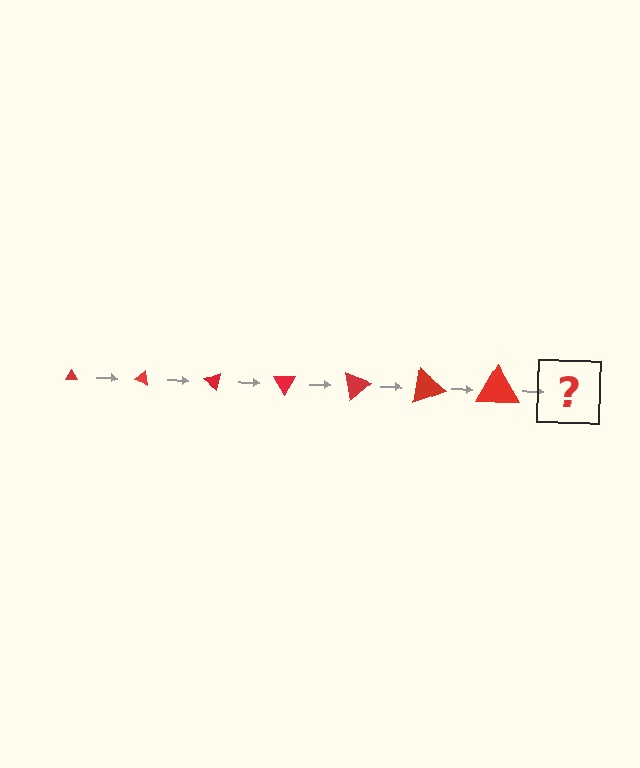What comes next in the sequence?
The next element should be a triangle, larger than the previous one and rotated 140 degrees from the start.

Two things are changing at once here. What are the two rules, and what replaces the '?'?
The two rules are that the triangle grows larger each step and it rotates 20 degrees each step. The '?' should be a triangle, larger than the previous one and rotated 140 degrees from the start.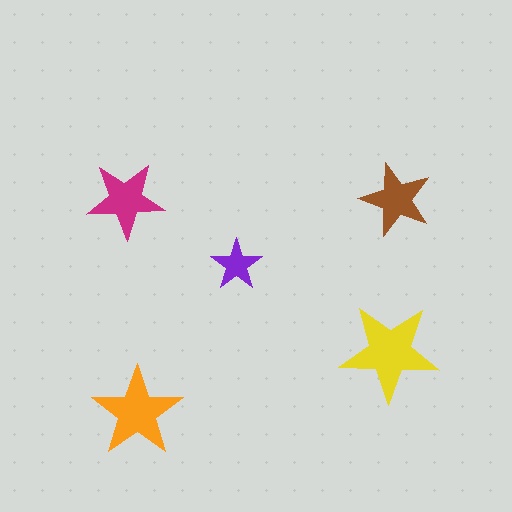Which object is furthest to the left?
The magenta star is leftmost.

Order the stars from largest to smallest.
the yellow one, the orange one, the magenta one, the brown one, the purple one.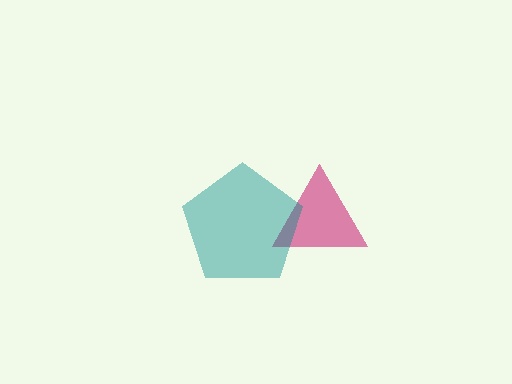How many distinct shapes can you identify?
There are 2 distinct shapes: a magenta triangle, a teal pentagon.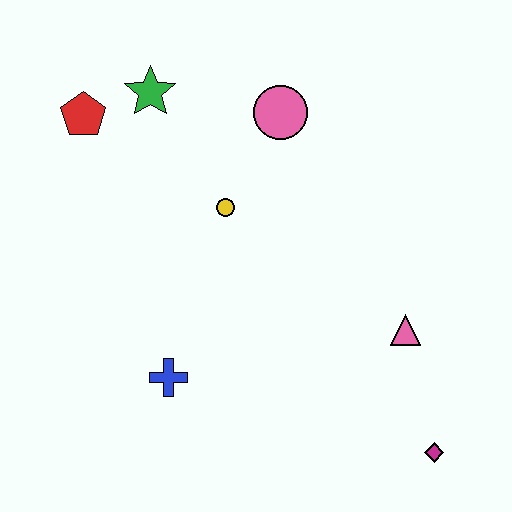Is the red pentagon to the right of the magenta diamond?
No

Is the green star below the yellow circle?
No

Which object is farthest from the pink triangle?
The red pentagon is farthest from the pink triangle.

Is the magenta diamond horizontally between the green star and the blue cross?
No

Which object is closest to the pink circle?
The yellow circle is closest to the pink circle.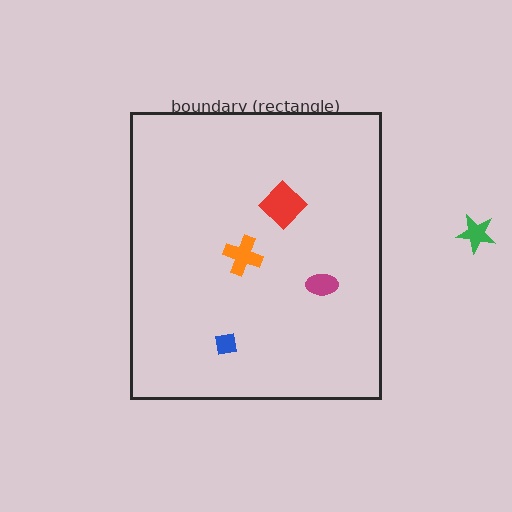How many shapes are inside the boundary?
4 inside, 1 outside.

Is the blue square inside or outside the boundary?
Inside.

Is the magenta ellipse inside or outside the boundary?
Inside.